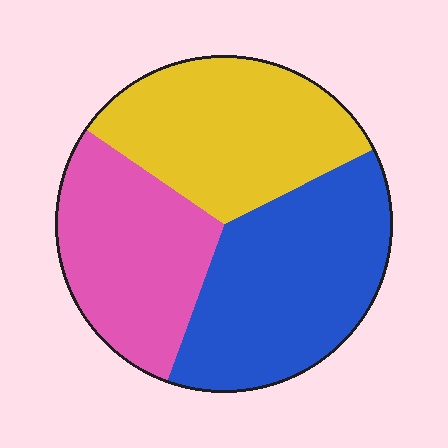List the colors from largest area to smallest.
From largest to smallest: blue, yellow, pink.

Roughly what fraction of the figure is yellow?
Yellow takes up between a sixth and a third of the figure.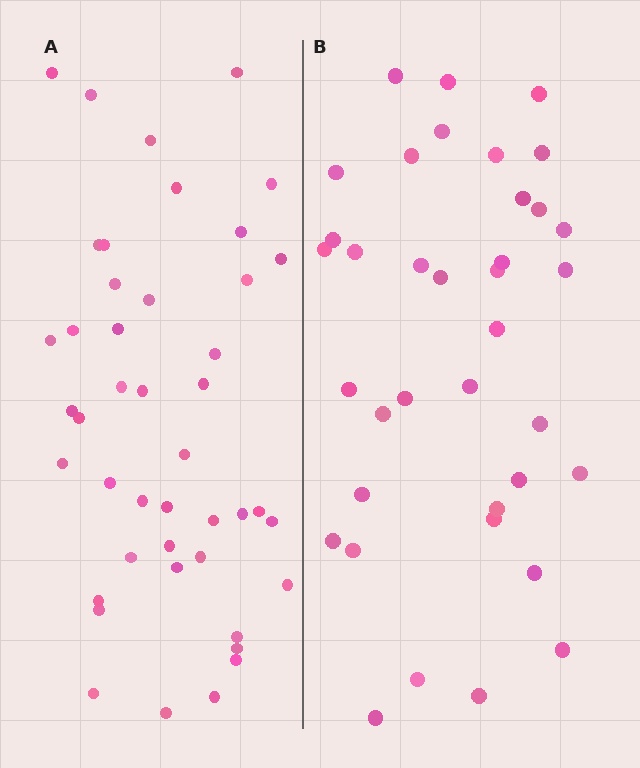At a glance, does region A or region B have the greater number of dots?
Region A (the left region) has more dots.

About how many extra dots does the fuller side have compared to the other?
Region A has roughly 8 or so more dots than region B.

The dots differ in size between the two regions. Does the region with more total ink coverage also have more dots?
No. Region B has more total ink coverage because its dots are larger, but region A actually contains more individual dots. Total area can be misleading — the number of items is what matters here.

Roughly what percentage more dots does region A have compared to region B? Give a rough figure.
About 20% more.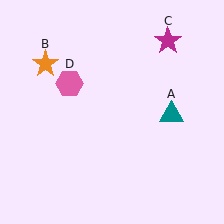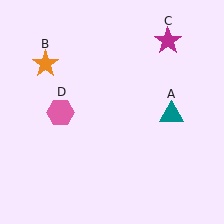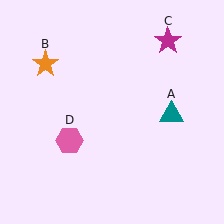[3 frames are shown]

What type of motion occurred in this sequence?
The pink hexagon (object D) rotated counterclockwise around the center of the scene.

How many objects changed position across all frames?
1 object changed position: pink hexagon (object D).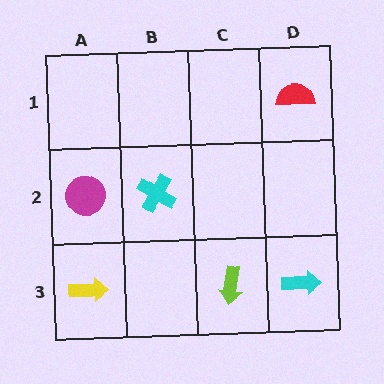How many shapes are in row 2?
2 shapes.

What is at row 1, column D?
A red semicircle.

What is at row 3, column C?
A lime arrow.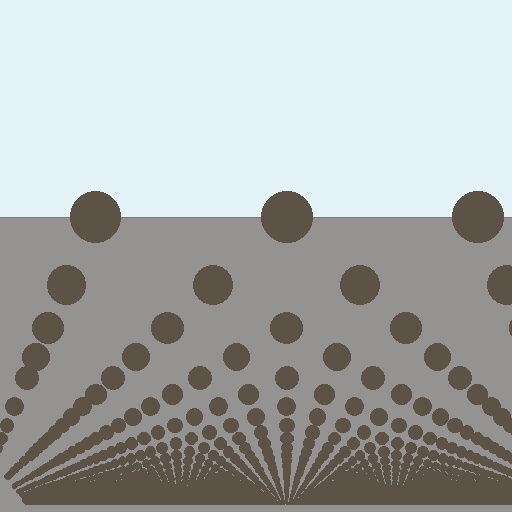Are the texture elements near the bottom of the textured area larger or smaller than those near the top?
Smaller. The gradient is inverted — elements near the bottom are smaller and denser.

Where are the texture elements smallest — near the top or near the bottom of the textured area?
Near the bottom.